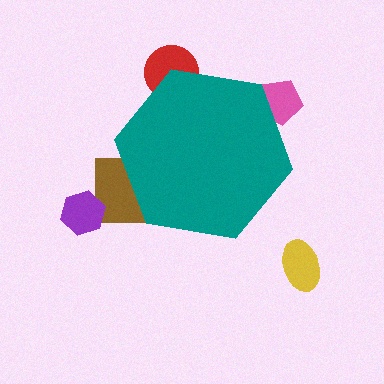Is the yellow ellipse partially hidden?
No, the yellow ellipse is fully visible.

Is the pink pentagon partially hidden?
Yes, the pink pentagon is partially hidden behind the teal hexagon.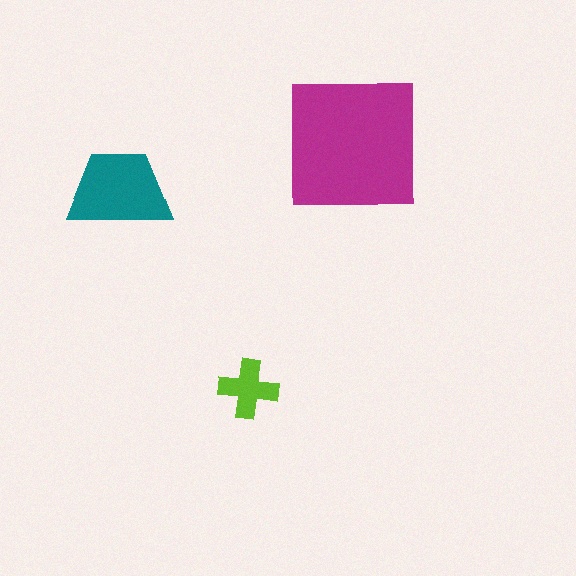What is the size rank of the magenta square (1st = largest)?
1st.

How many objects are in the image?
There are 3 objects in the image.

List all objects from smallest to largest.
The lime cross, the teal trapezoid, the magenta square.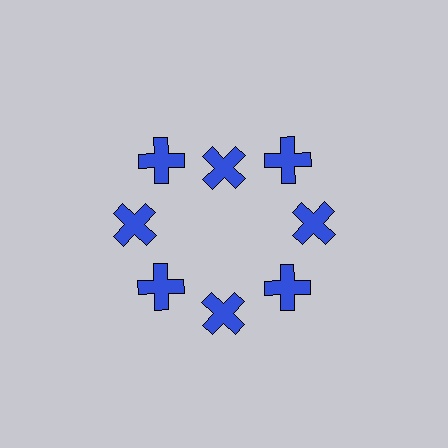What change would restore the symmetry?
The symmetry would be restored by moving it outward, back onto the ring so that all 8 crosses sit at equal angles and equal distance from the center.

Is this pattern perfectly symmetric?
No. The 8 blue crosses are arranged in a ring, but one element near the 12 o'clock position is pulled inward toward the center, breaking the 8-fold rotational symmetry.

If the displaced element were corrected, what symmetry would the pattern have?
It would have 8-fold rotational symmetry — the pattern would map onto itself every 45 degrees.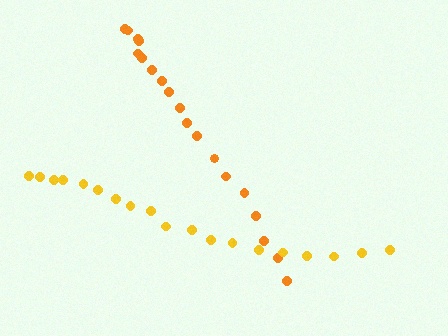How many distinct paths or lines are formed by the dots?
There are 2 distinct paths.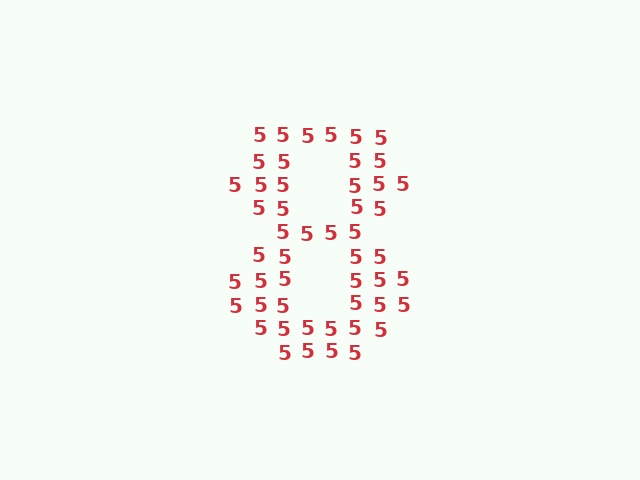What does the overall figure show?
The overall figure shows the digit 8.